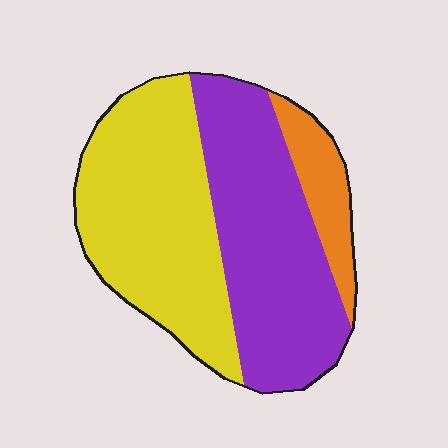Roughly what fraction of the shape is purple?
Purple takes up about two fifths (2/5) of the shape.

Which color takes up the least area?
Orange, at roughly 10%.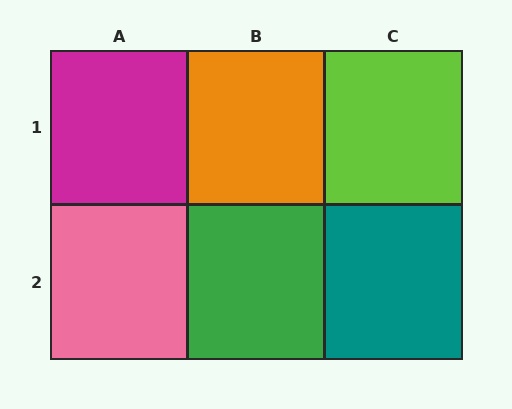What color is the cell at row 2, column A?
Pink.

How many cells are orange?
1 cell is orange.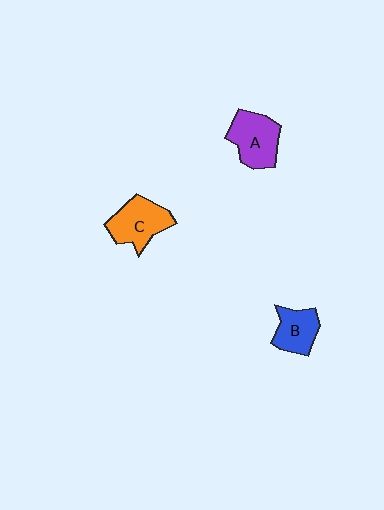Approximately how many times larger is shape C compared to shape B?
Approximately 1.3 times.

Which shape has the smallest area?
Shape B (blue).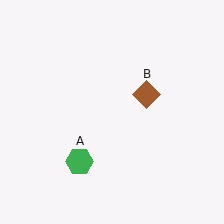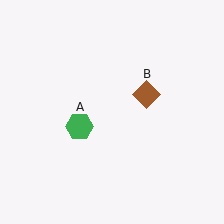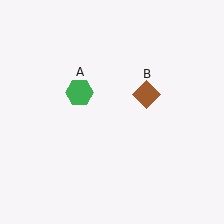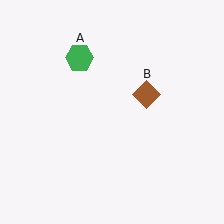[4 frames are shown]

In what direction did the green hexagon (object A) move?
The green hexagon (object A) moved up.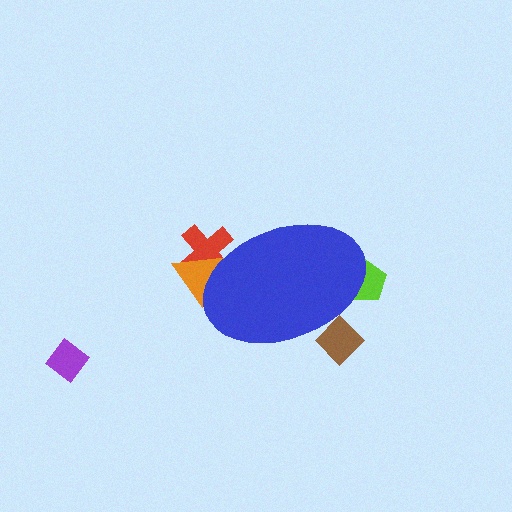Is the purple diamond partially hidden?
No, the purple diamond is fully visible.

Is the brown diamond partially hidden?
Yes, the brown diamond is partially hidden behind the blue ellipse.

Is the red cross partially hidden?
Yes, the red cross is partially hidden behind the blue ellipse.